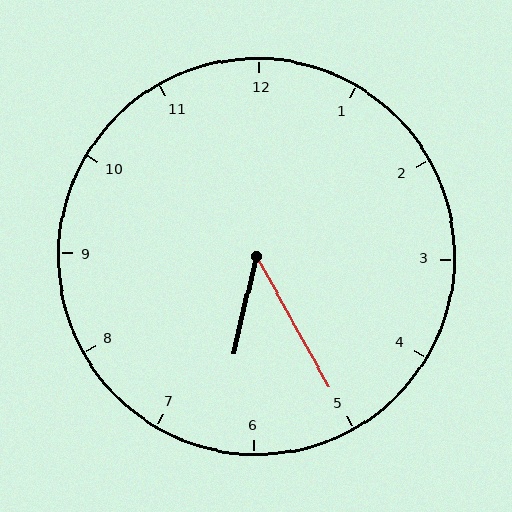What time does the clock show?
6:25.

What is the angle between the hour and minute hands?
Approximately 42 degrees.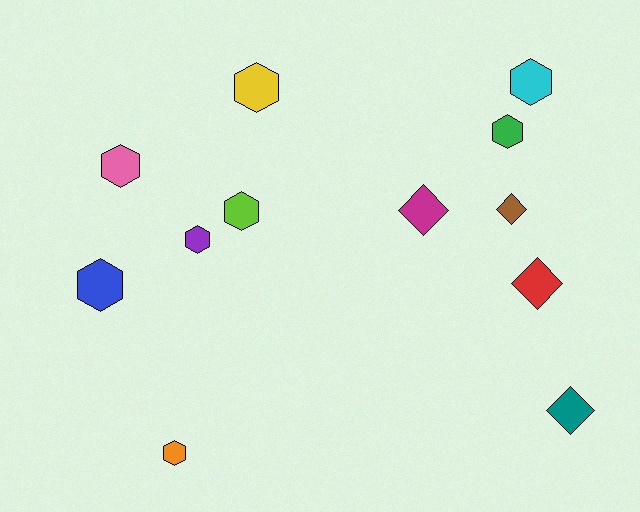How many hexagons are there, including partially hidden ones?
There are 8 hexagons.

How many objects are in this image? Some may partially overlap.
There are 12 objects.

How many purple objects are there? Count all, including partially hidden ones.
There is 1 purple object.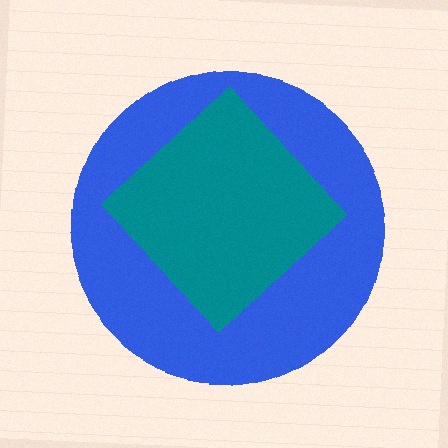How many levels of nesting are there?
2.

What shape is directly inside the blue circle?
The teal diamond.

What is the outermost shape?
The blue circle.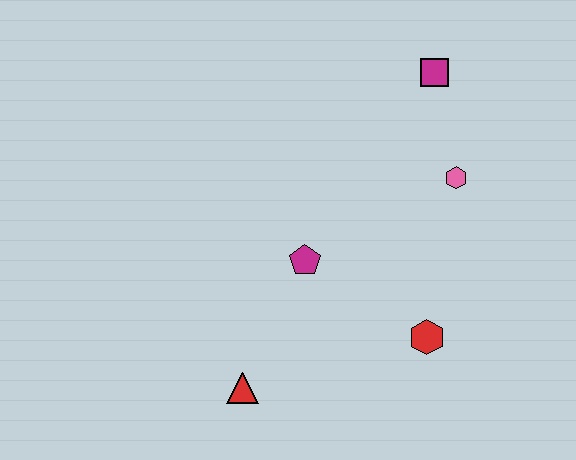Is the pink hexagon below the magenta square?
Yes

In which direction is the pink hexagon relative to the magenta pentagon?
The pink hexagon is to the right of the magenta pentagon.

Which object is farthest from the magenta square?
The red triangle is farthest from the magenta square.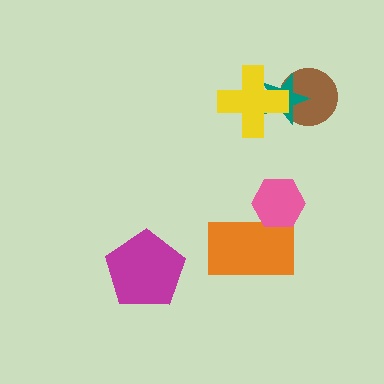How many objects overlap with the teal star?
2 objects overlap with the teal star.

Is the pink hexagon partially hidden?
No, no other shape covers it.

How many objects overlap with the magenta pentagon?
0 objects overlap with the magenta pentagon.